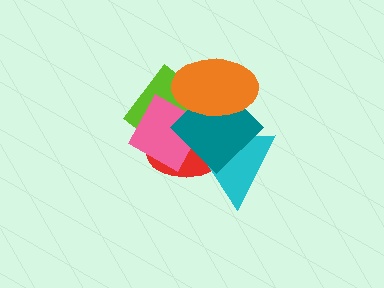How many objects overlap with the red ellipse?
5 objects overlap with the red ellipse.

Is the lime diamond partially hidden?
Yes, it is partially covered by another shape.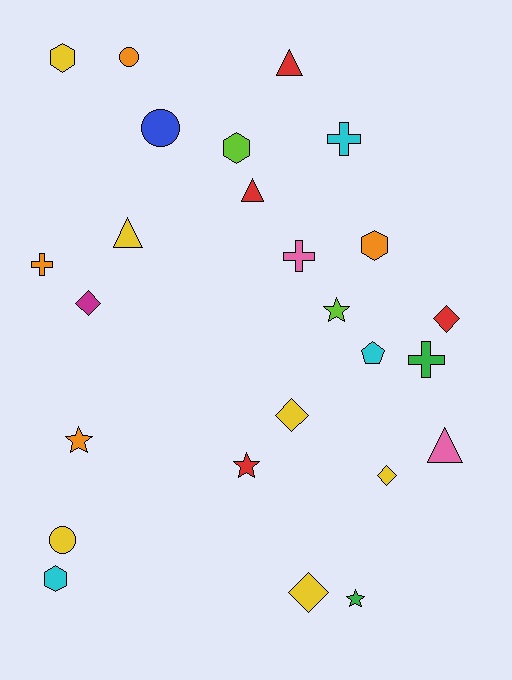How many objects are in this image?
There are 25 objects.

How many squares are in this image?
There are no squares.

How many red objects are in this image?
There are 4 red objects.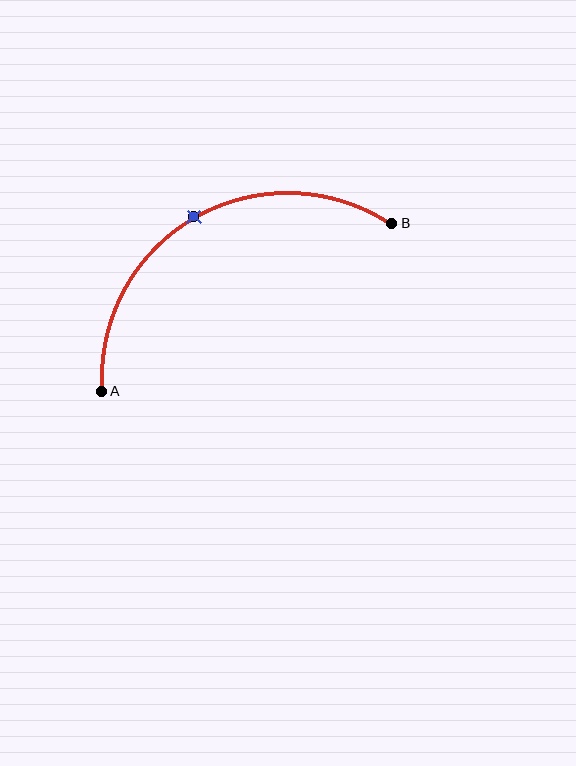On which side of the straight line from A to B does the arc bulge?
The arc bulges above the straight line connecting A and B.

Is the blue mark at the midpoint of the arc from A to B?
Yes. The blue mark lies on the arc at equal arc-length from both A and B — it is the arc midpoint.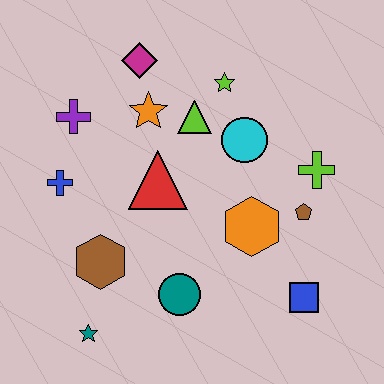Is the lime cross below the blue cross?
No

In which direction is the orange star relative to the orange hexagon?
The orange star is above the orange hexagon.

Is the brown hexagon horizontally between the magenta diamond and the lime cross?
No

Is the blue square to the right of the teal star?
Yes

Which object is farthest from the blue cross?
The blue square is farthest from the blue cross.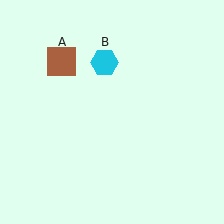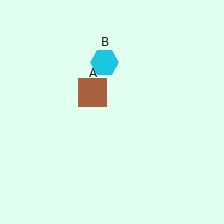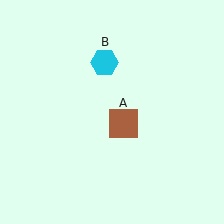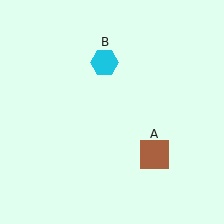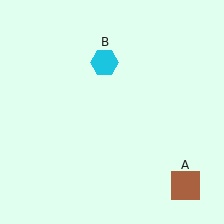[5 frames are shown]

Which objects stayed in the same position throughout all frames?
Cyan hexagon (object B) remained stationary.